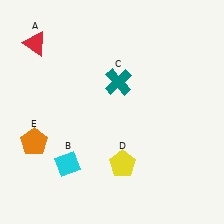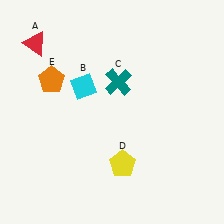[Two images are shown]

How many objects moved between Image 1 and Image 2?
2 objects moved between the two images.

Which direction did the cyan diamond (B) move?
The cyan diamond (B) moved up.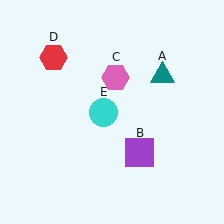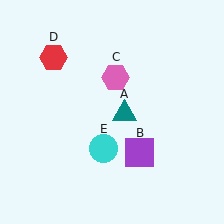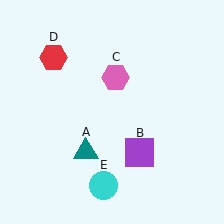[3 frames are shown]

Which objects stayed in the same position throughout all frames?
Purple square (object B) and pink hexagon (object C) and red hexagon (object D) remained stationary.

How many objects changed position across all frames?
2 objects changed position: teal triangle (object A), cyan circle (object E).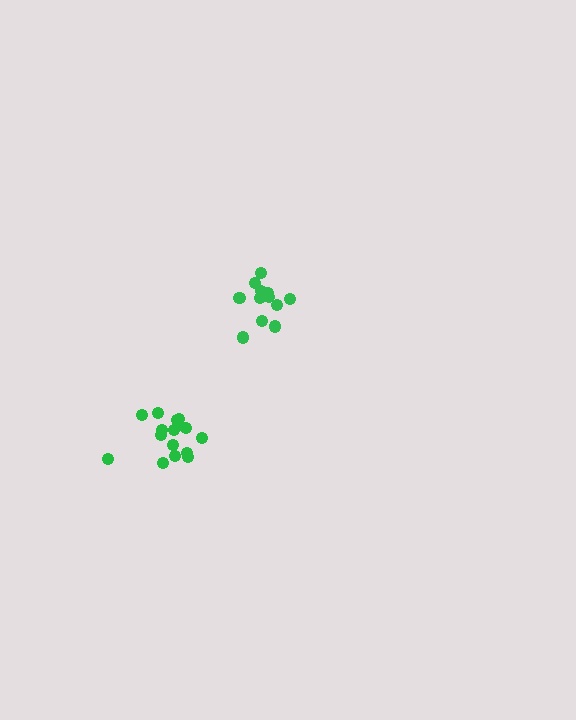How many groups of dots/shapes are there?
There are 2 groups.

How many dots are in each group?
Group 1: 13 dots, Group 2: 16 dots (29 total).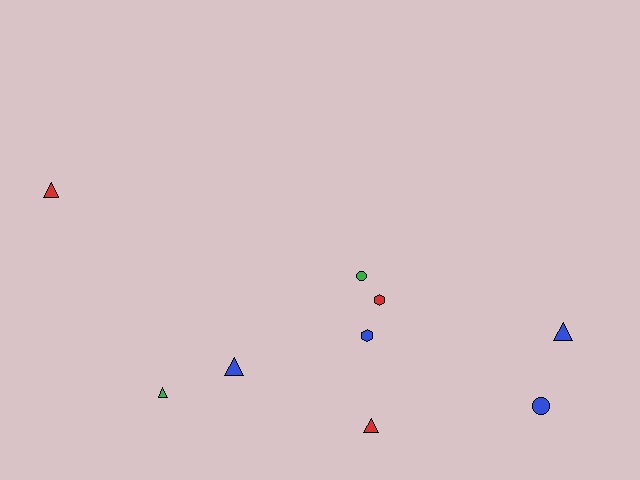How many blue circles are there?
There is 1 blue circle.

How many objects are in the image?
There are 9 objects.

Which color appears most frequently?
Blue, with 4 objects.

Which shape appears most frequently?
Triangle, with 5 objects.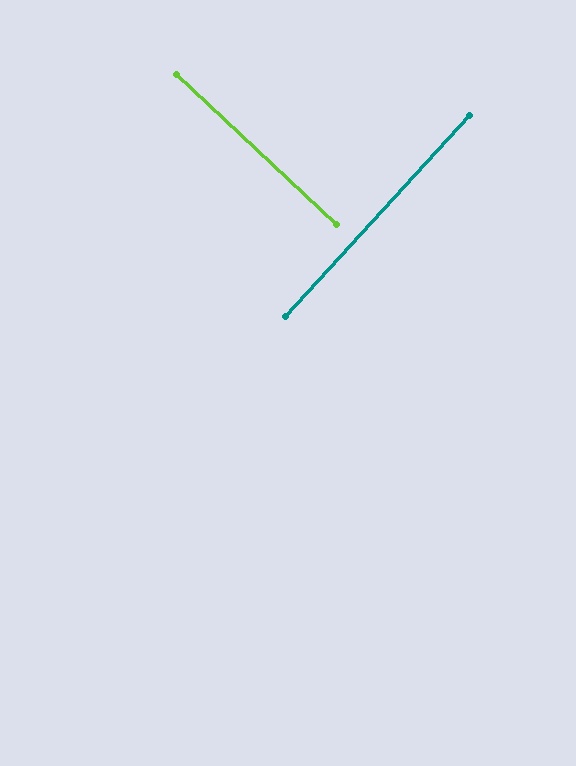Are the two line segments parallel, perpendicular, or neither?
Perpendicular — they meet at approximately 89°.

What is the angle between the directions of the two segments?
Approximately 89 degrees.